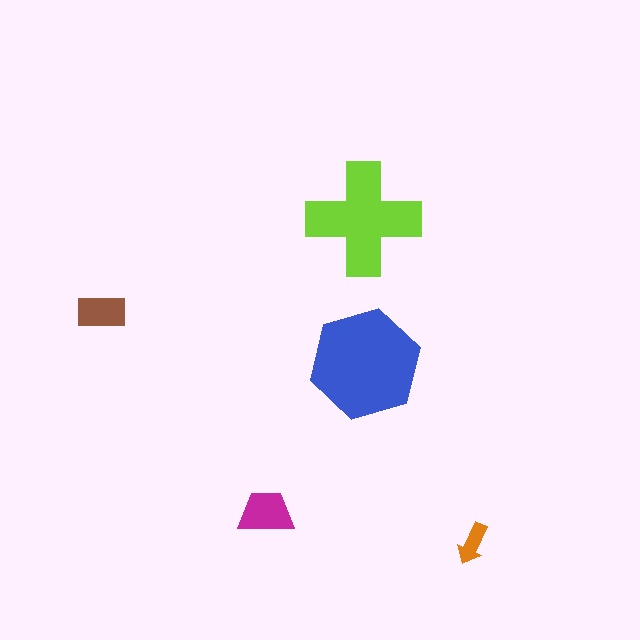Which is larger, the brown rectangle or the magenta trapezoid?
The magenta trapezoid.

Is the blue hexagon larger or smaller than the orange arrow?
Larger.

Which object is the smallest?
The orange arrow.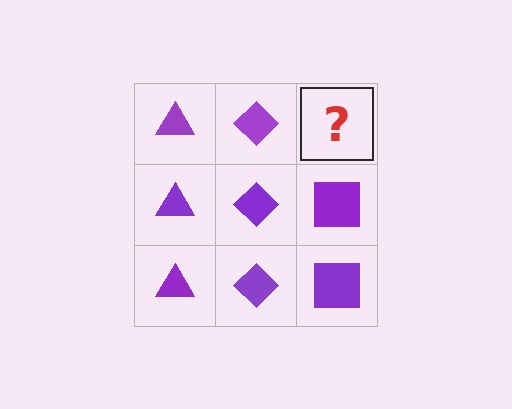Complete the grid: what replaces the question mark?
The question mark should be replaced with a purple square.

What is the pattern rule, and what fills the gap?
The rule is that each column has a consistent shape. The gap should be filled with a purple square.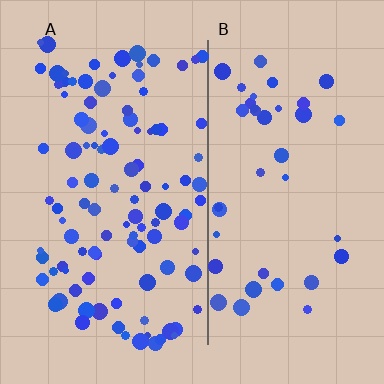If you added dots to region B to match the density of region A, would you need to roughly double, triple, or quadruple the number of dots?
Approximately triple.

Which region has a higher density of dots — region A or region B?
A (the left).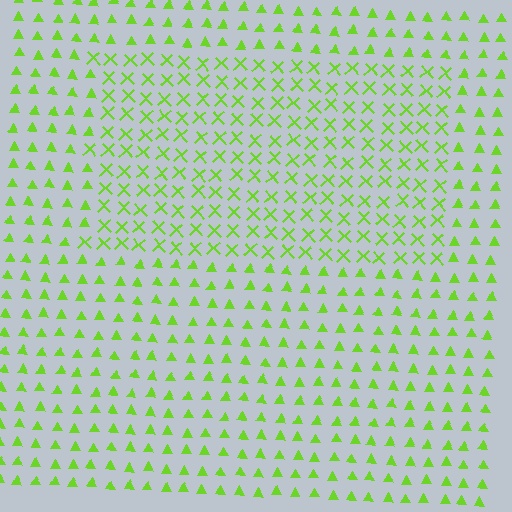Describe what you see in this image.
The image is filled with small lime elements arranged in a uniform grid. A rectangle-shaped region contains X marks, while the surrounding area contains triangles. The boundary is defined purely by the change in element shape.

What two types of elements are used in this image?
The image uses X marks inside the rectangle region and triangles outside it.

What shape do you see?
I see a rectangle.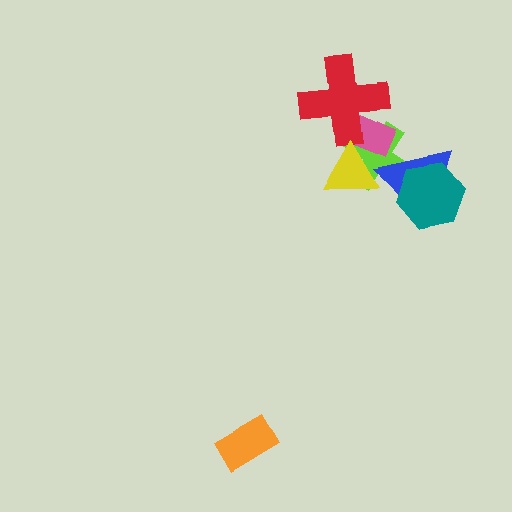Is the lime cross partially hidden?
Yes, it is partially covered by another shape.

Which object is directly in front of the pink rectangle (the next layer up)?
The red cross is directly in front of the pink rectangle.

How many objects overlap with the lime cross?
4 objects overlap with the lime cross.